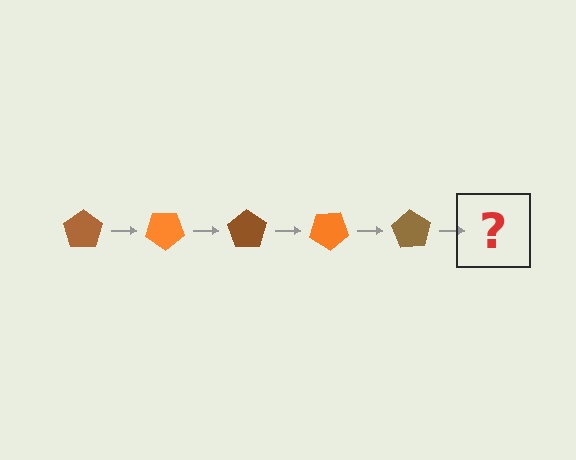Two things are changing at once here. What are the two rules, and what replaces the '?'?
The two rules are that it rotates 35 degrees each step and the color cycles through brown and orange. The '?' should be an orange pentagon, rotated 175 degrees from the start.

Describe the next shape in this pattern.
It should be an orange pentagon, rotated 175 degrees from the start.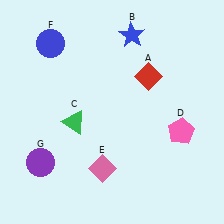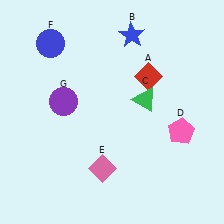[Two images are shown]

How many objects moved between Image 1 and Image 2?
2 objects moved between the two images.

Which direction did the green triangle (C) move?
The green triangle (C) moved right.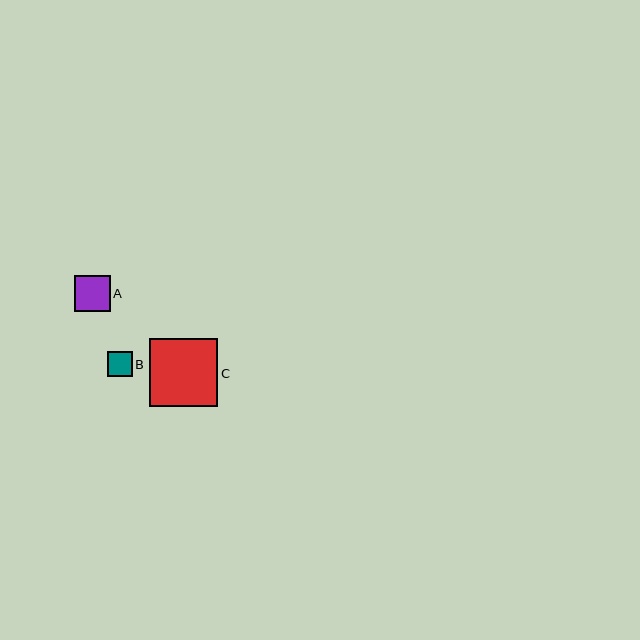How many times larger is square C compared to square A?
Square C is approximately 1.9 times the size of square A.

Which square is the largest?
Square C is the largest with a size of approximately 68 pixels.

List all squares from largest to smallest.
From largest to smallest: C, A, B.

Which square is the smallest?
Square B is the smallest with a size of approximately 25 pixels.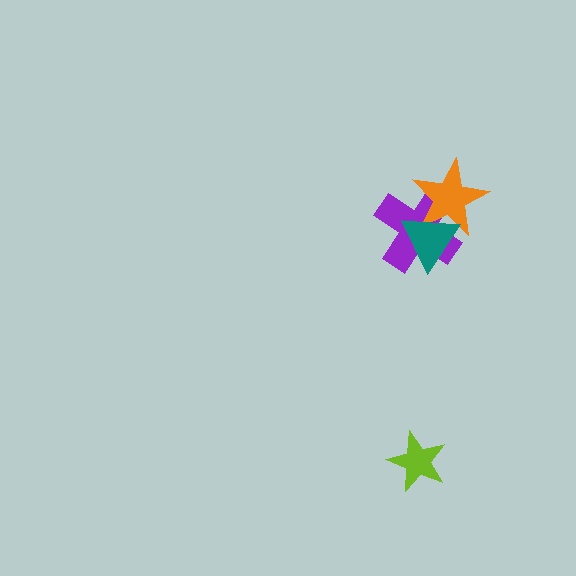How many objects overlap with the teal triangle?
2 objects overlap with the teal triangle.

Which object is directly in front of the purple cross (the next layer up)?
The orange star is directly in front of the purple cross.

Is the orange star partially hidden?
Yes, it is partially covered by another shape.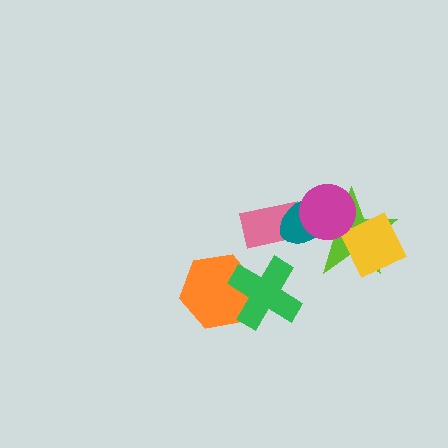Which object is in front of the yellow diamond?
The magenta circle is in front of the yellow diamond.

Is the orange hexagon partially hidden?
Yes, it is partially covered by another shape.